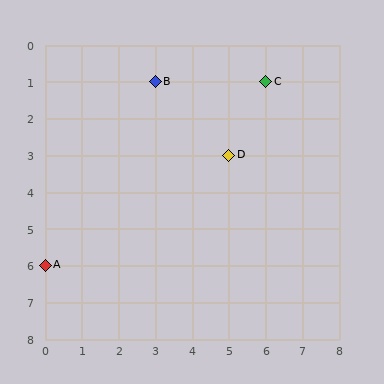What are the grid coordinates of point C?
Point C is at grid coordinates (6, 1).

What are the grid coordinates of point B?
Point B is at grid coordinates (3, 1).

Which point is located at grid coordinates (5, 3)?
Point D is at (5, 3).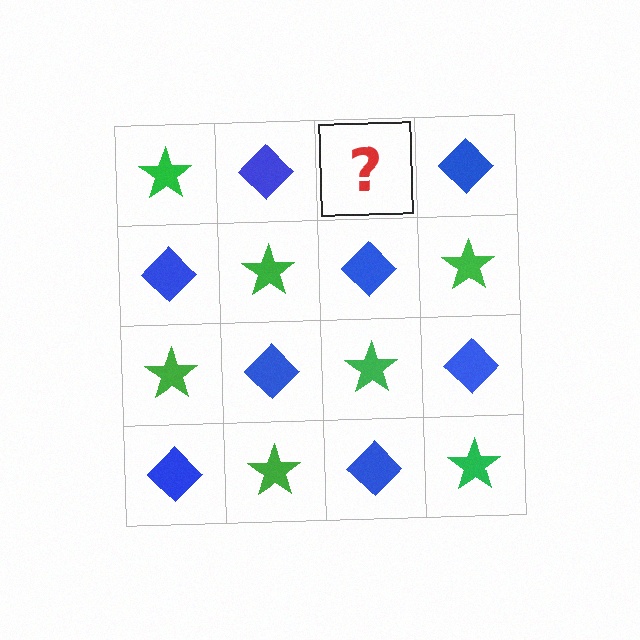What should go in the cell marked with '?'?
The missing cell should contain a green star.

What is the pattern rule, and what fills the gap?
The rule is that it alternates green star and blue diamond in a checkerboard pattern. The gap should be filled with a green star.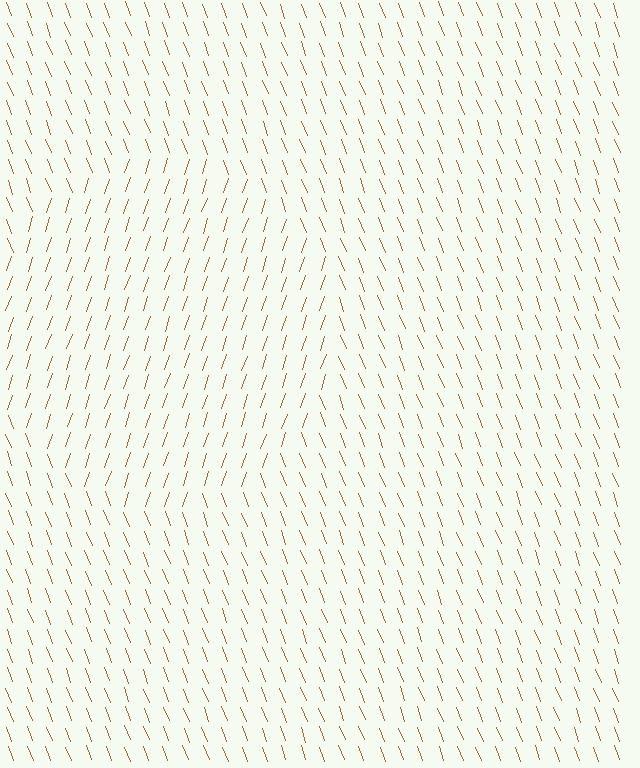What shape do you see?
I see a circle.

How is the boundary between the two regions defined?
The boundary is defined purely by a change in line orientation (approximately 40 degrees difference). All lines are the same color and thickness.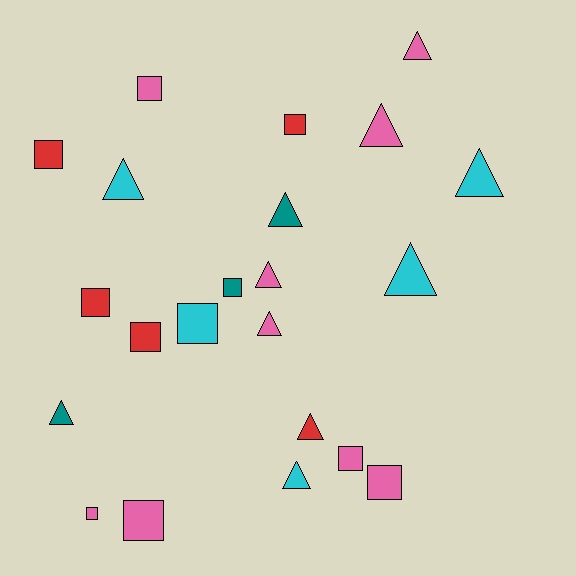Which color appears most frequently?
Pink, with 9 objects.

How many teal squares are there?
There is 1 teal square.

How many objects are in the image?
There are 22 objects.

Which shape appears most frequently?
Square, with 11 objects.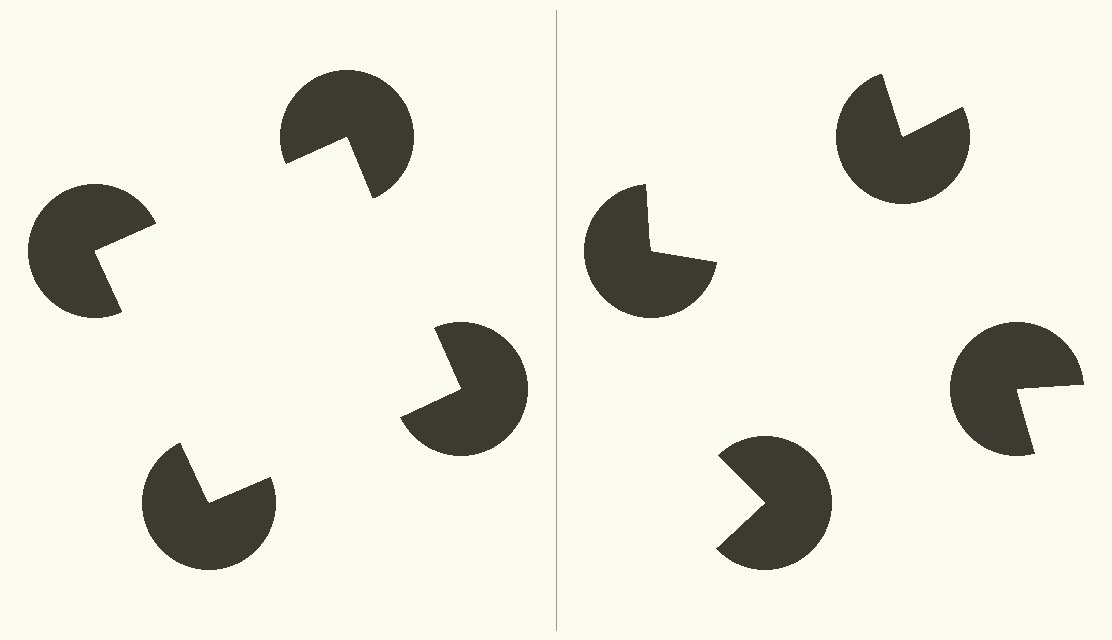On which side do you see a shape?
An illusory square appears on the left side. On the right side the wedge cuts are rotated, so no coherent shape forms.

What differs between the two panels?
The pac-man discs are positioned identically on both sides; only the wedge orientations differ. On the left they align to a square; on the right they are misaligned.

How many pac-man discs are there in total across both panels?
8 — 4 on each side.